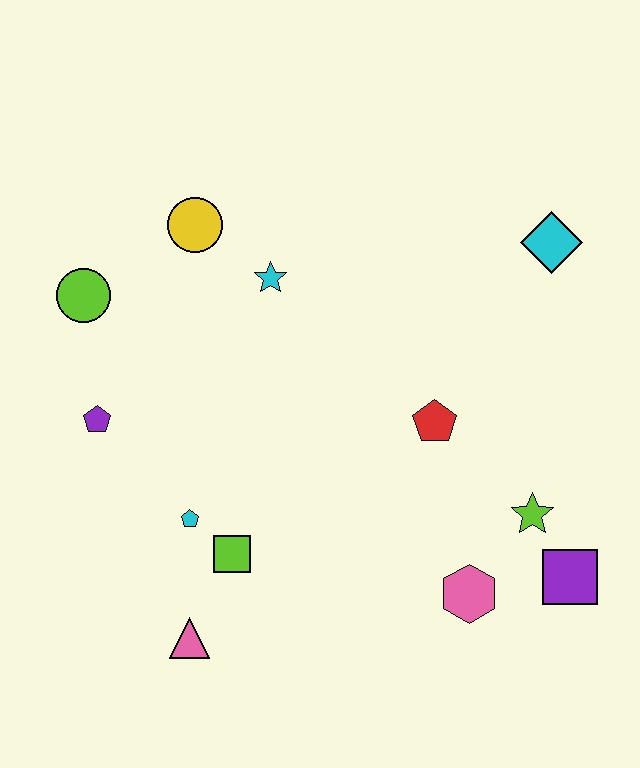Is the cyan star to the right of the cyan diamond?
No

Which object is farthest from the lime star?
The lime circle is farthest from the lime star.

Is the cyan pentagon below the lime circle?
Yes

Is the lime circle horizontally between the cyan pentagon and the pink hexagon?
No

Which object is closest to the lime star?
The purple square is closest to the lime star.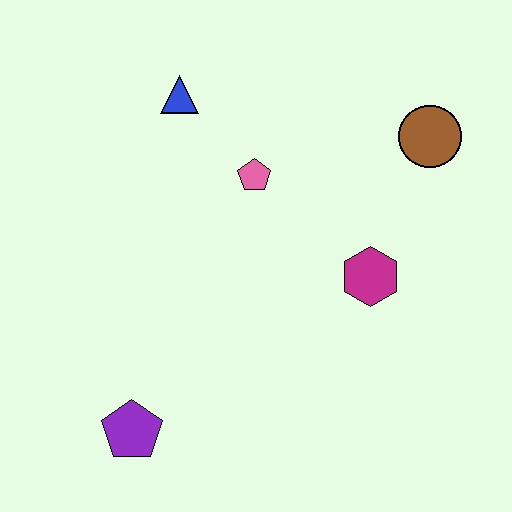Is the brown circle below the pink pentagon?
No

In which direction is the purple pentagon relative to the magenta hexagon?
The purple pentagon is to the left of the magenta hexagon.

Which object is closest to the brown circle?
The magenta hexagon is closest to the brown circle.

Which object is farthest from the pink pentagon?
The purple pentagon is farthest from the pink pentagon.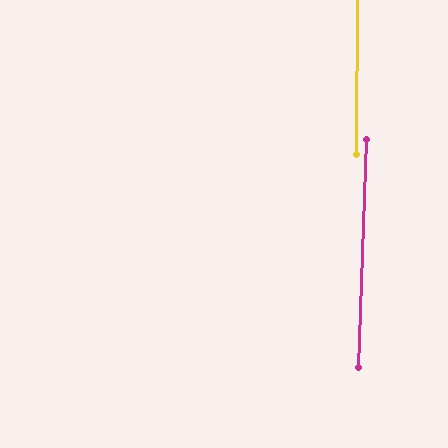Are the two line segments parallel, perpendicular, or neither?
Parallel — their directions differ by only 1.7°.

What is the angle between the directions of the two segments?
Approximately 2 degrees.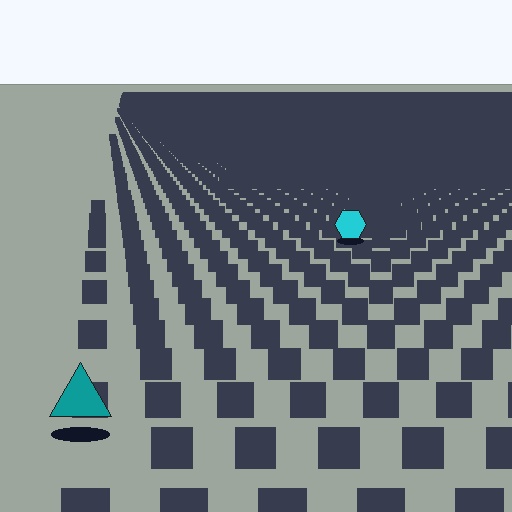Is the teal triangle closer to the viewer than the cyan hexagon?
Yes. The teal triangle is closer — you can tell from the texture gradient: the ground texture is coarser near it.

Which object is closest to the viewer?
The teal triangle is closest. The texture marks near it are larger and more spread out.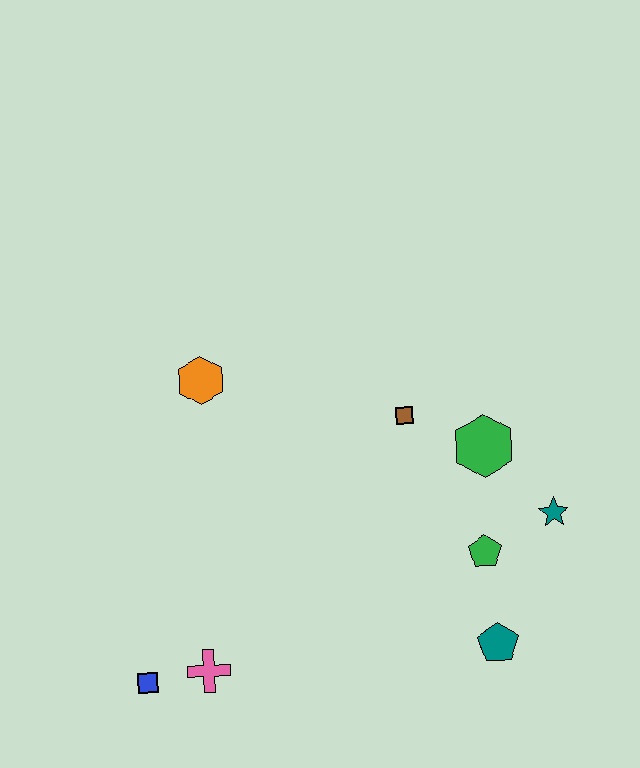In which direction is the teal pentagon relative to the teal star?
The teal pentagon is below the teal star.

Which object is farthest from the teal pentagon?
The orange hexagon is farthest from the teal pentagon.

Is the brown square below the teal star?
No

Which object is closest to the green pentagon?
The teal star is closest to the green pentagon.